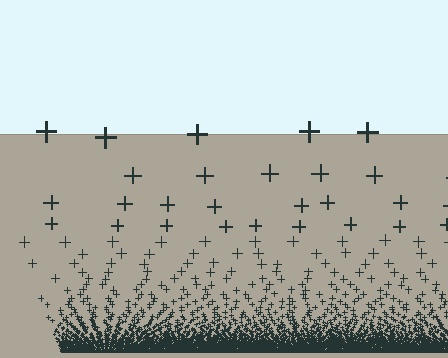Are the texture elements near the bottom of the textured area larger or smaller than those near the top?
Smaller. The gradient is inverted — elements near the bottom are smaller and denser.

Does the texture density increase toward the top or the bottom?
Density increases toward the bottom.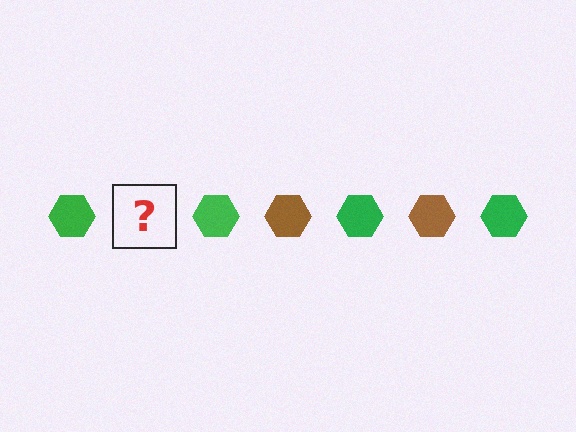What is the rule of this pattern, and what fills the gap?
The rule is that the pattern cycles through green, brown hexagons. The gap should be filled with a brown hexagon.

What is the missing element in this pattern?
The missing element is a brown hexagon.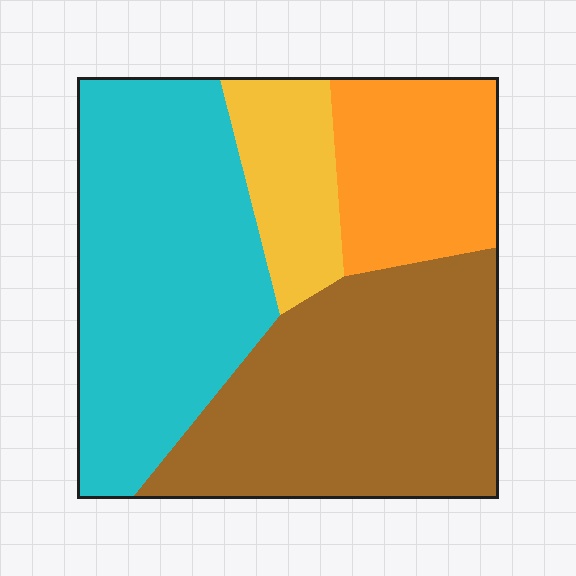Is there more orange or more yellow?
Orange.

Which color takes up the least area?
Yellow, at roughly 10%.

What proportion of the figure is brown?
Brown covers roughly 35% of the figure.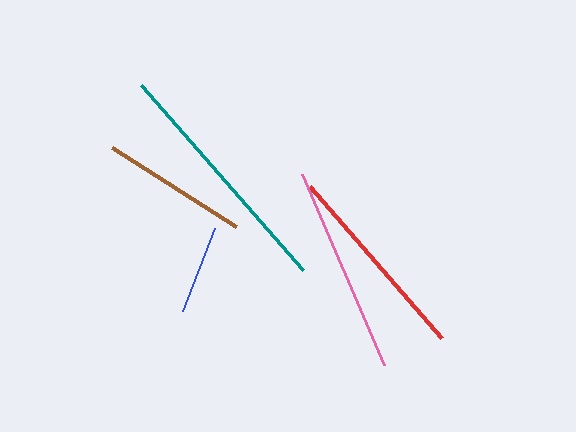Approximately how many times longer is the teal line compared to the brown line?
The teal line is approximately 1.7 times the length of the brown line.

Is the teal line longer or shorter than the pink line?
The teal line is longer than the pink line.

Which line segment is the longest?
The teal line is the longest at approximately 245 pixels.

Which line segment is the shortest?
The blue line is the shortest at approximately 88 pixels.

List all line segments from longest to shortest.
From longest to shortest: teal, pink, red, brown, blue.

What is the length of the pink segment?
The pink segment is approximately 208 pixels long.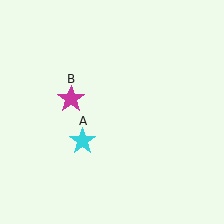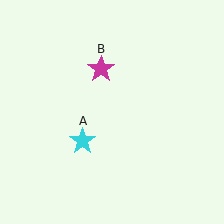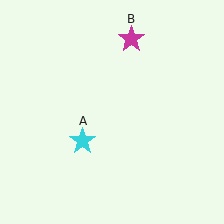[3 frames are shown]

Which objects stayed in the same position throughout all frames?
Cyan star (object A) remained stationary.